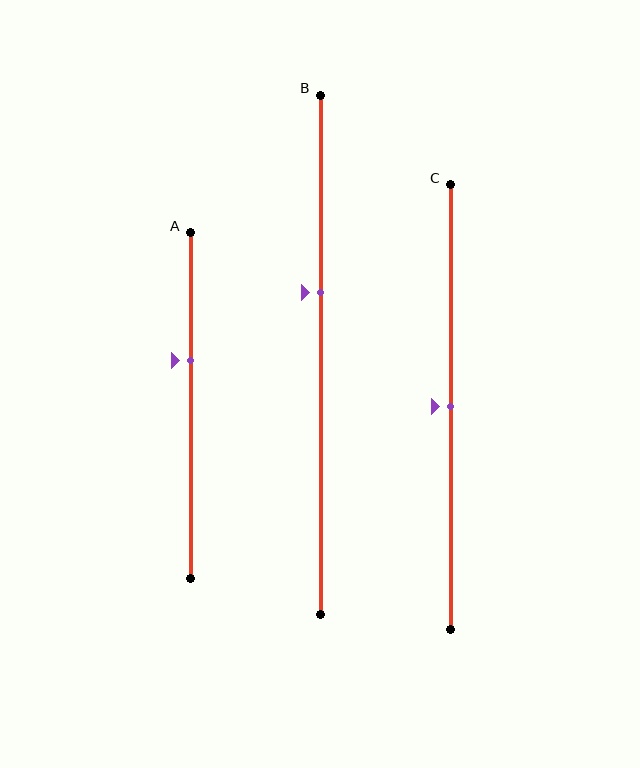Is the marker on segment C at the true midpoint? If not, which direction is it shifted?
Yes, the marker on segment C is at the true midpoint.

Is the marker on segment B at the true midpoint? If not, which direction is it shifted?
No, the marker on segment B is shifted upward by about 12% of the segment length.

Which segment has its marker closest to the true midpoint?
Segment C has its marker closest to the true midpoint.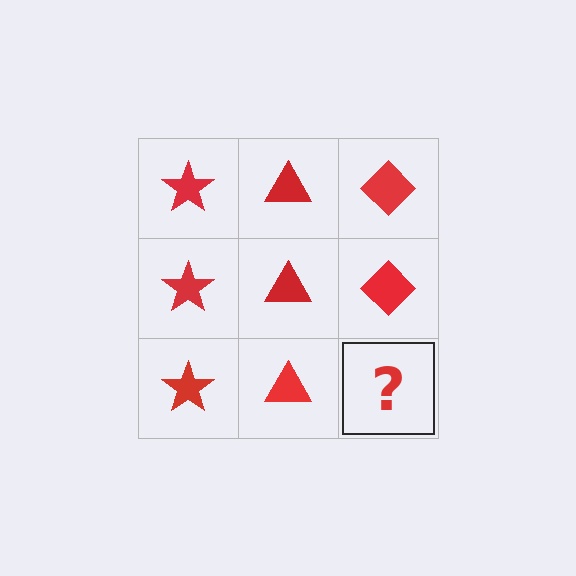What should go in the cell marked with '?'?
The missing cell should contain a red diamond.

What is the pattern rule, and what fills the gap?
The rule is that each column has a consistent shape. The gap should be filled with a red diamond.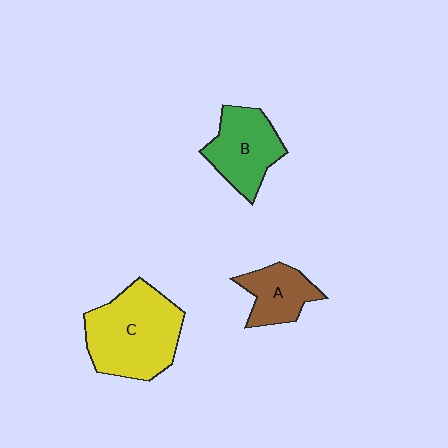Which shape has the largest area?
Shape C (yellow).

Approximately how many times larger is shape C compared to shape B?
Approximately 1.5 times.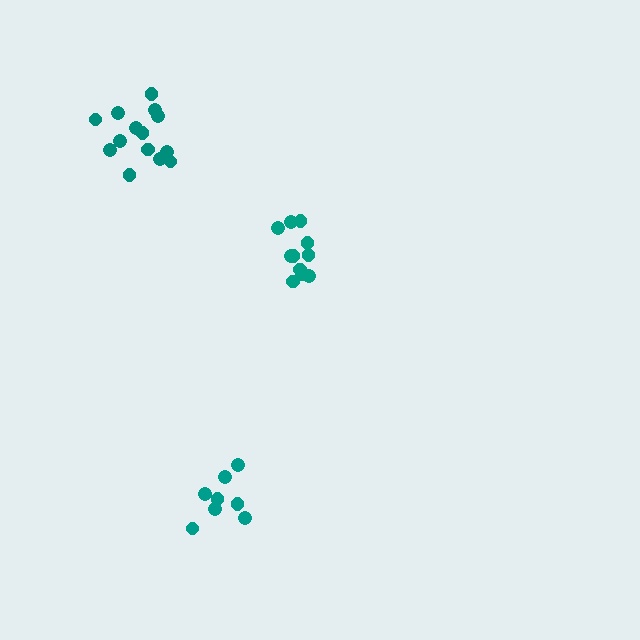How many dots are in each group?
Group 1: 11 dots, Group 2: 8 dots, Group 3: 14 dots (33 total).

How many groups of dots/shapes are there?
There are 3 groups.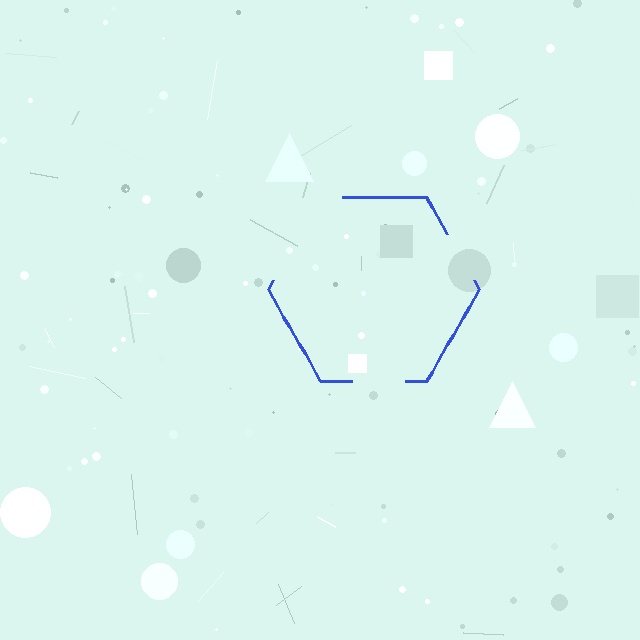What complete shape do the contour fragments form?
The contour fragments form a hexagon.